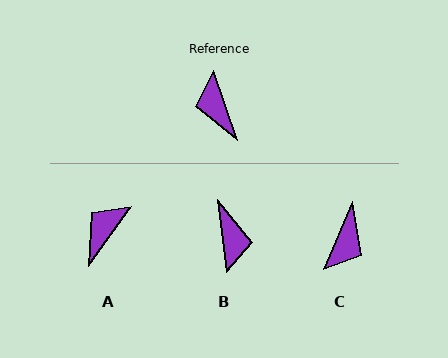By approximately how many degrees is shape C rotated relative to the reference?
Approximately 138 degrees counter-clockwise.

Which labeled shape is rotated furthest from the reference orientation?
B, about 168 degrees away.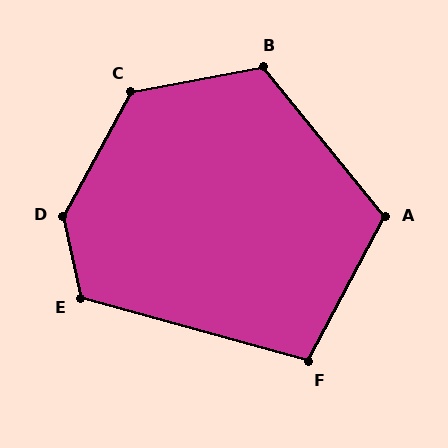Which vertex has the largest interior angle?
D, at approximately 139 degrees.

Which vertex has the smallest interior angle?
F, at approximately 102 degrees.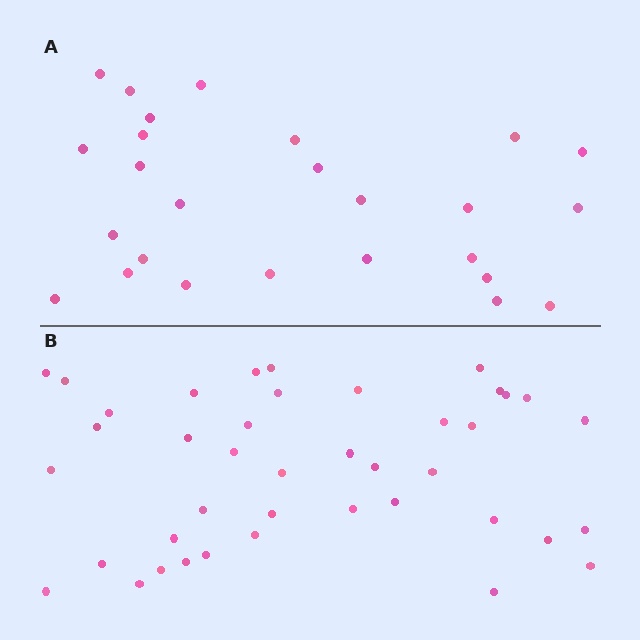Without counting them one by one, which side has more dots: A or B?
Region B (the bottom region) has more dots.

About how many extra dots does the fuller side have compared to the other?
Region B has approximately 15 more dots than region A.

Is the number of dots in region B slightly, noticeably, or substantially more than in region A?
Region B has substantially more. The ratio is roughly 1.6 to 1.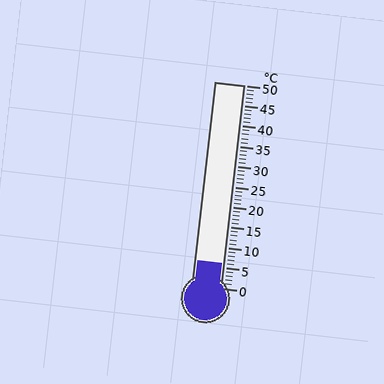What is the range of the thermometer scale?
The thermometer scale ranges from 0°C to 50°C.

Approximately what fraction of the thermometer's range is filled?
The thermometer is filled to approximately 10% of its range.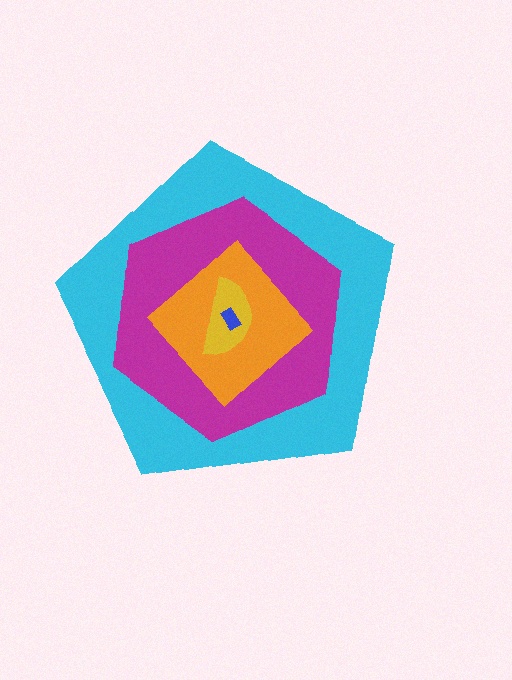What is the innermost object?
The blue rectangle.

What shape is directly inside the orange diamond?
The yellow semicircle.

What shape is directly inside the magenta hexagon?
The orange diamond.